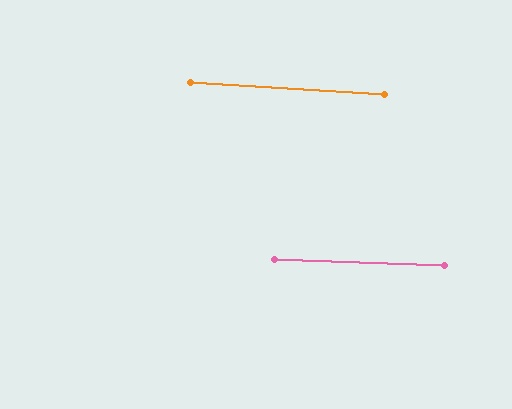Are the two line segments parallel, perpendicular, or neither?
Parallel — their directions differ by only 1.3°.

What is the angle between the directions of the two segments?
Approximately 1 degree.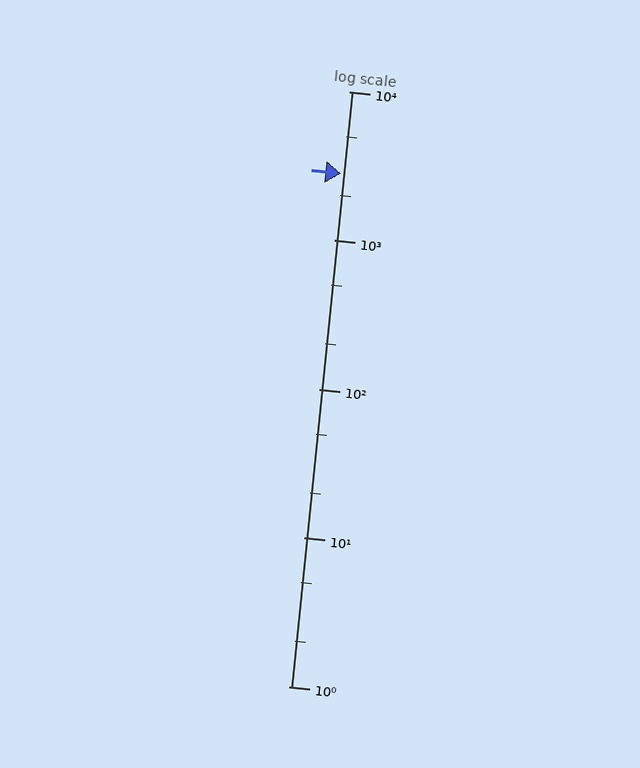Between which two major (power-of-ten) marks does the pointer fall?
The pointer is between 1000 and 10000.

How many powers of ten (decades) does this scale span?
The scale spans 4 decades, from 1 to 10000.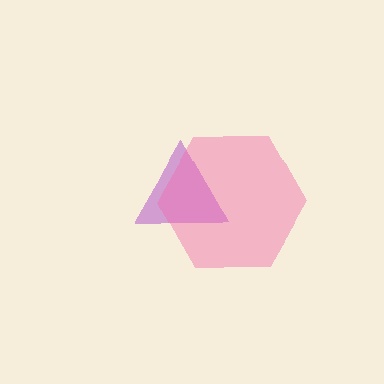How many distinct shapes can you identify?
There are 2 distinct shapes: a purple triangle, a pink hexagon.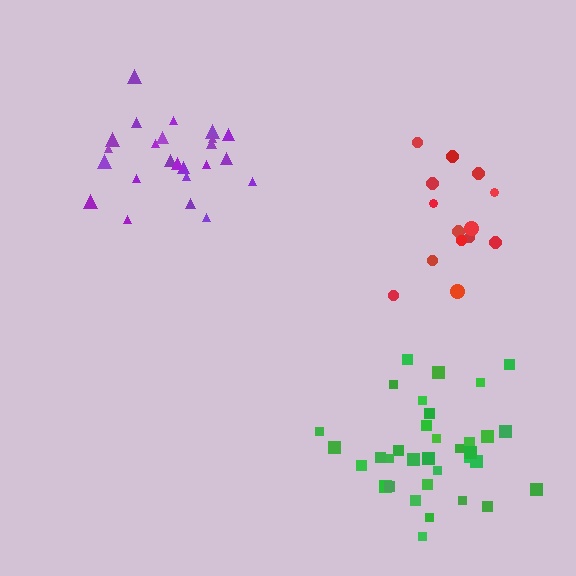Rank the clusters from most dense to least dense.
purple, green, red.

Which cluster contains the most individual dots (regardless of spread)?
Green (34).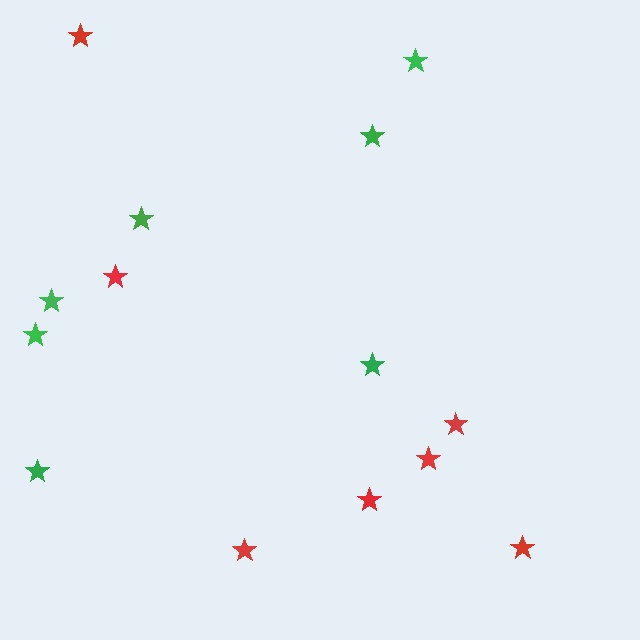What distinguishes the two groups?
There are 2 groups: one group of green stars (7) and one group of red stars (7).